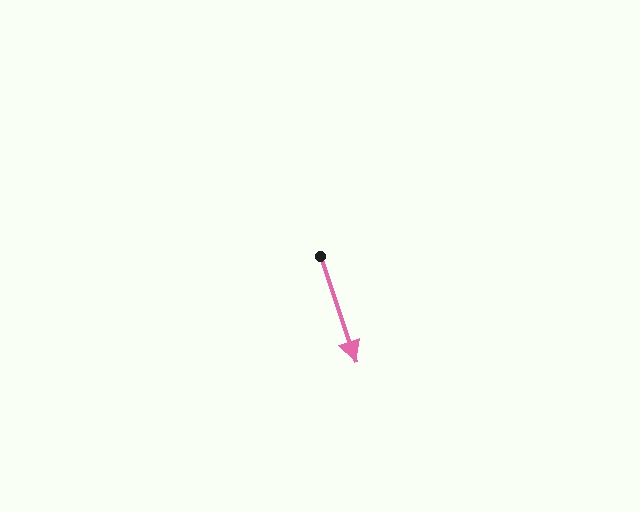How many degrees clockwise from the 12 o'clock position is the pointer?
Approximately 162 degrees.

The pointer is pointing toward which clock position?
Roughly 5 o'clock.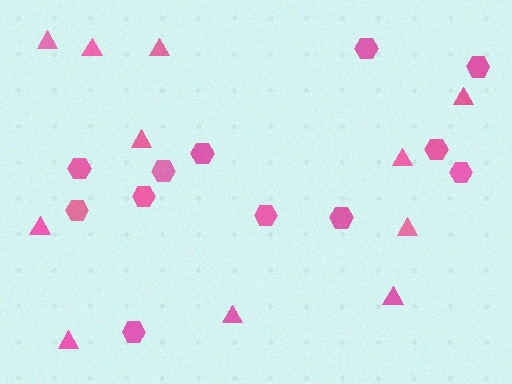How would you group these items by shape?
There are 2 groups: one group of triangles (11) and one group of hexagons (12).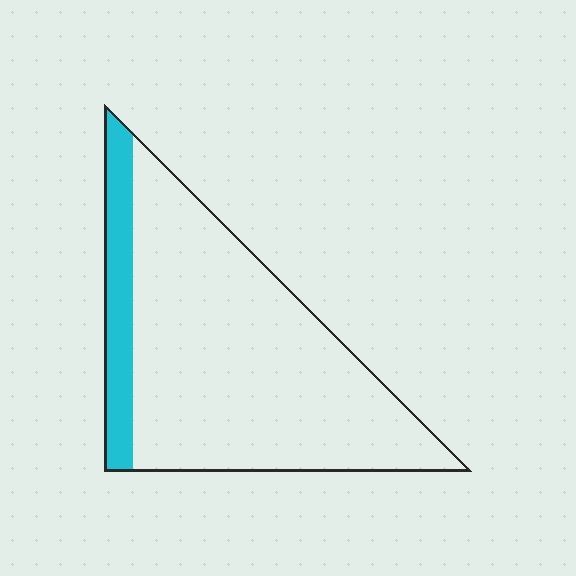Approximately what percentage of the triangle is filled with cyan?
Approximately 15%.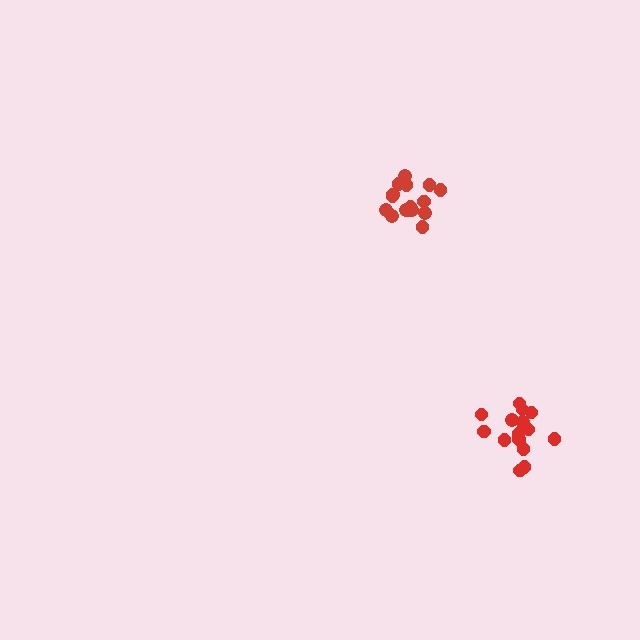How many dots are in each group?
Group 1: 16 dots, Group 2: 16 dots (32 total).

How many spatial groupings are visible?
There are 2 spatial groupings.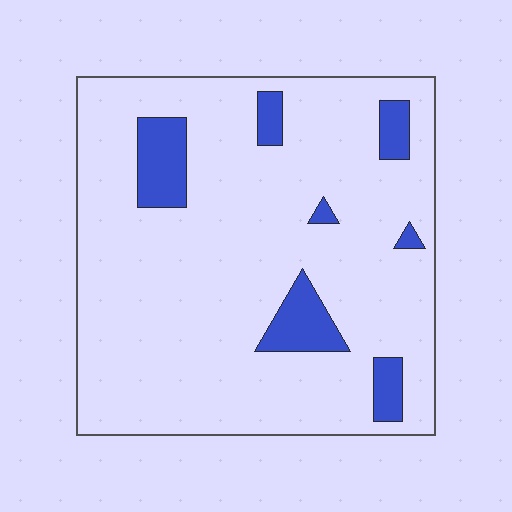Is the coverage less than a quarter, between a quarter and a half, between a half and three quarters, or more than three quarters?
Less than a quarter.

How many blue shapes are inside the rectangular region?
7.